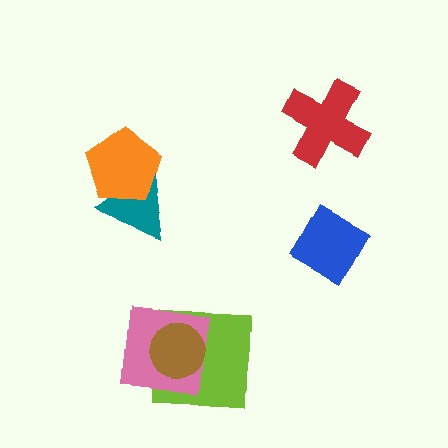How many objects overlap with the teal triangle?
1 object overlaps with the teal triangle.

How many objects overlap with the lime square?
2 objects overlap with the lime square.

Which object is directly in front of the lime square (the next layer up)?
The pink square is directly in front of the lime square.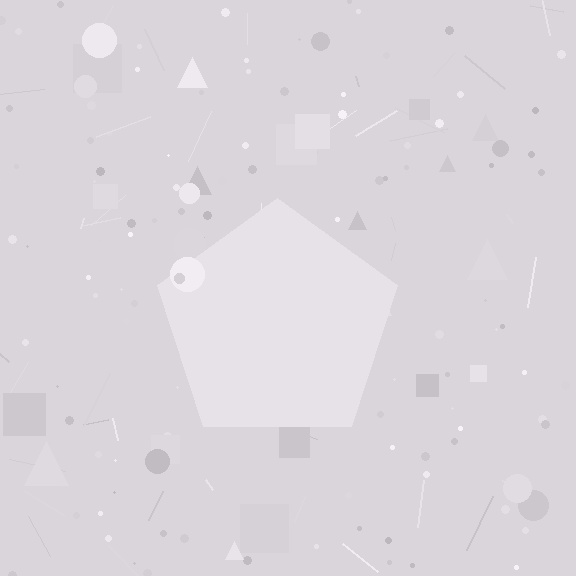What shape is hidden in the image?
A pentagon is hidden in the image.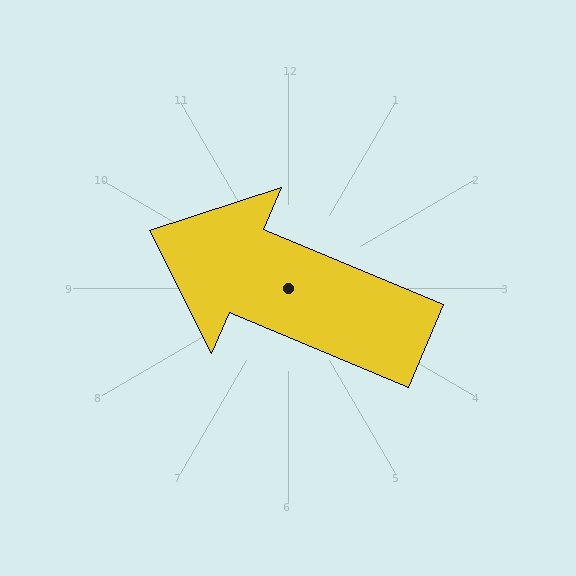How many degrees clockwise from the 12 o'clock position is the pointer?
Approximately 293 degrees.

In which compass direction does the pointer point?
Northwest.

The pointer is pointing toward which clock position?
Roughly 10 o'clock.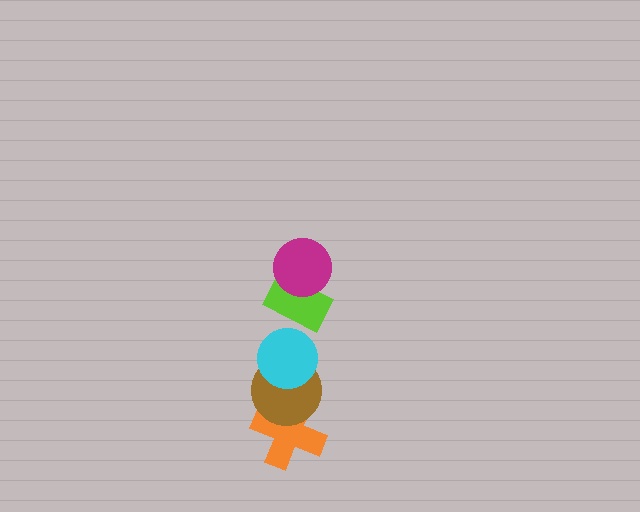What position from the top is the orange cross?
The orange cross is 5th from the top.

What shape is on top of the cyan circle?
The lime rectangle is on top of the cyan circle.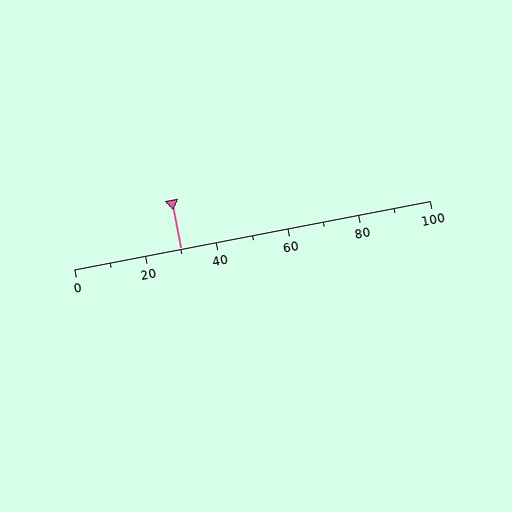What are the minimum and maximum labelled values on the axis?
The axis runs from 0 to 100.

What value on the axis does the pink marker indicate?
The marker indicates approximately 30.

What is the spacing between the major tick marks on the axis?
The major ticks are spaced 20 apart.